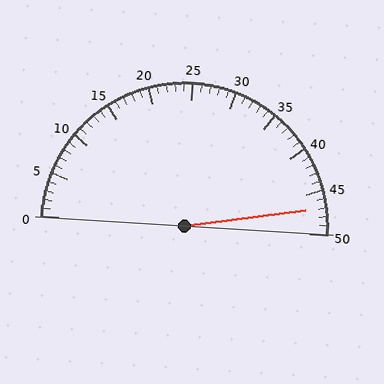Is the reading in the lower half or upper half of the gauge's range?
The reading is in the upper half of the range (0 to 50).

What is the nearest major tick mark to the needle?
The nearest major tick mark is 45.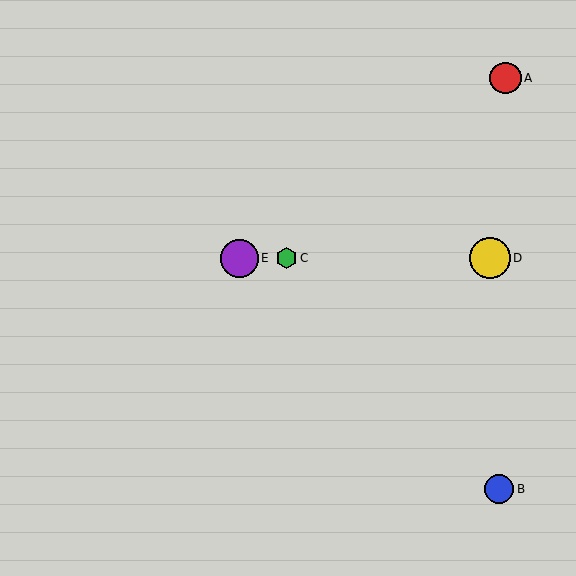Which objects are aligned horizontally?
Objects C, D, E are aligned horizontally.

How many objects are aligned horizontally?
3 objects (C, D, E) are aligned horizontally.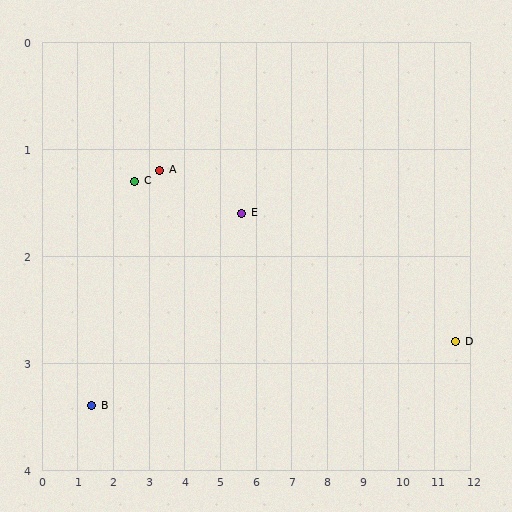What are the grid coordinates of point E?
Point E is at approximately (5.6, 1.6).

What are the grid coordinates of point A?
Point A is at approximately (3.3, 1.2).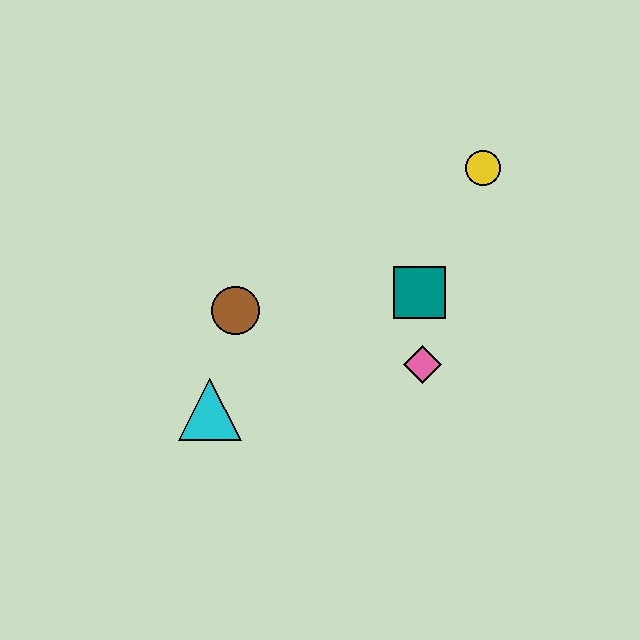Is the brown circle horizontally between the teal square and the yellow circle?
No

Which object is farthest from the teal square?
The cyan triangle is farthest from the teal square.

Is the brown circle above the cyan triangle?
Yes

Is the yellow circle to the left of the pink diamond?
No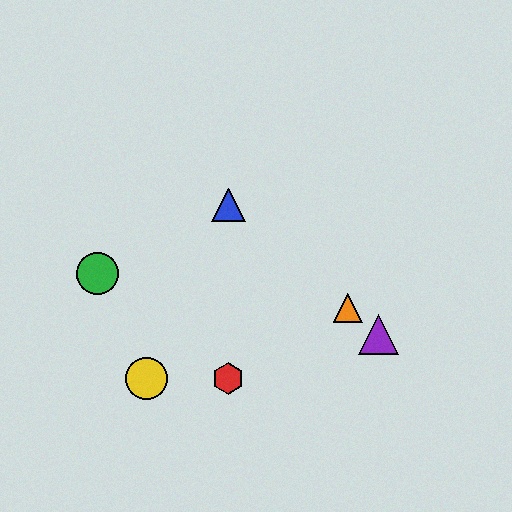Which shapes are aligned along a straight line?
The blue triangle, the purple triangle, the orange triangle are aligned along a straight line.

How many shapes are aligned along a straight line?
3 shapes (the blue triangle, the purple triangle, the orange triangle) are aligned along a straight line.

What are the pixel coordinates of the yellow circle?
The yellow circle is at (147, 379).